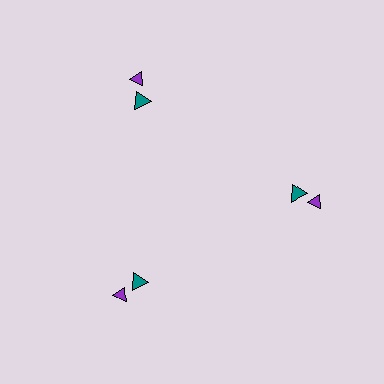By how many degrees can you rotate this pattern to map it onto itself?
The pattern maps onto itself every 120 degrees of rotation.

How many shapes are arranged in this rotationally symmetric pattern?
There are 6 shapes, arranged in 3 groups of 2.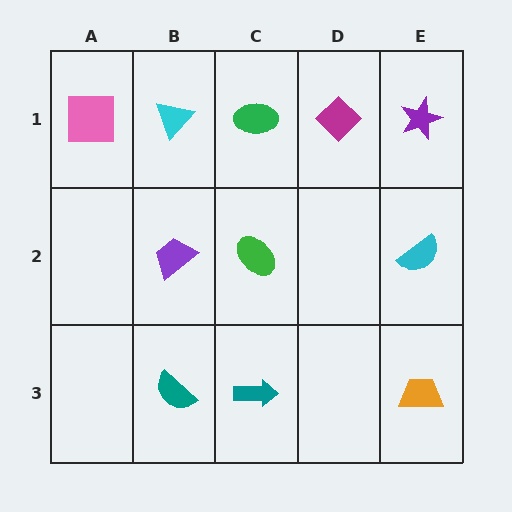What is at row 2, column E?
A cyan semicircle.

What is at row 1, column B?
A cyan triangle.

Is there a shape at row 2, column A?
No, that cell is empty.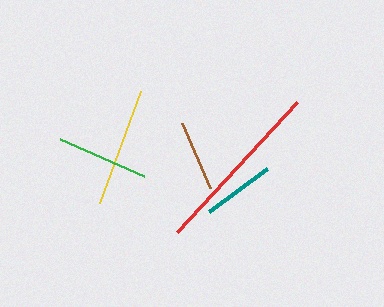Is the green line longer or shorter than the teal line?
The green line is longer than the teal line.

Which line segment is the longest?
The red line is the longest at approximately 176 pixels.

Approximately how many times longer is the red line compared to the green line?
The red line is approximately 1.9 times the length of the green line.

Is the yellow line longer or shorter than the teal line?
The yellow line is longer than the teal line.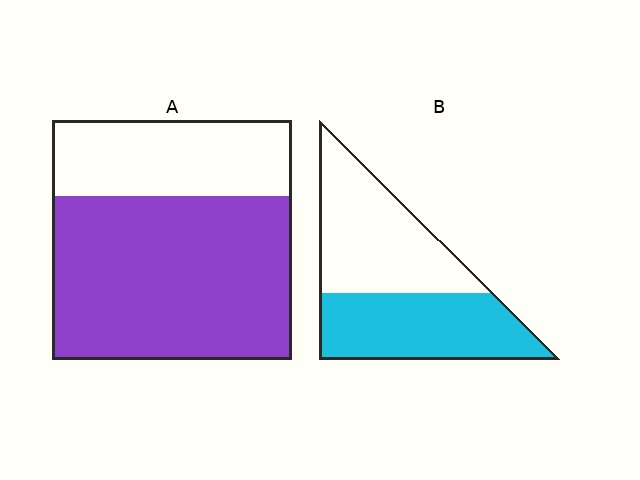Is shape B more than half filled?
Roughly half.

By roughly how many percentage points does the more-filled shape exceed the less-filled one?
By roughly 20 percentage points (A over B).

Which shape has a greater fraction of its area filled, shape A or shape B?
Shape A.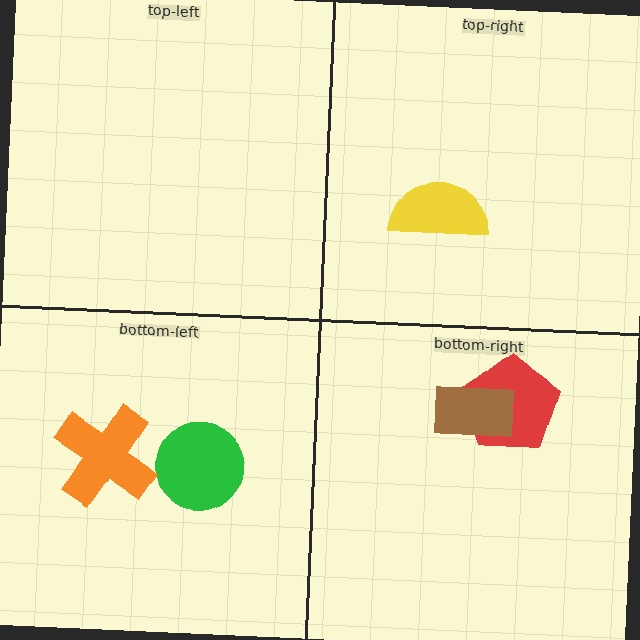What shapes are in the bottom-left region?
The green circle, the orange cross.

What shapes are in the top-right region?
The yellow semicircle.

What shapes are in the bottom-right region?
The red pentagon, the brown rectangle.